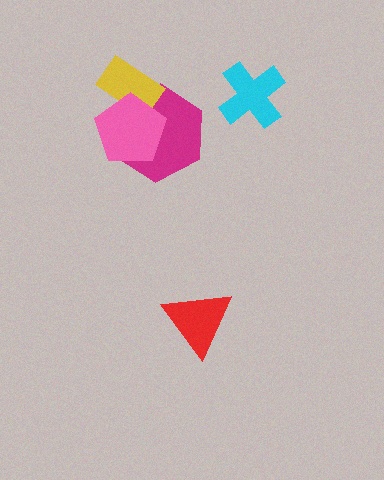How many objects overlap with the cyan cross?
0 objects overlap with the cyan cross.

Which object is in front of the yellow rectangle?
The pink pentagon is in front of the yellow rectangle.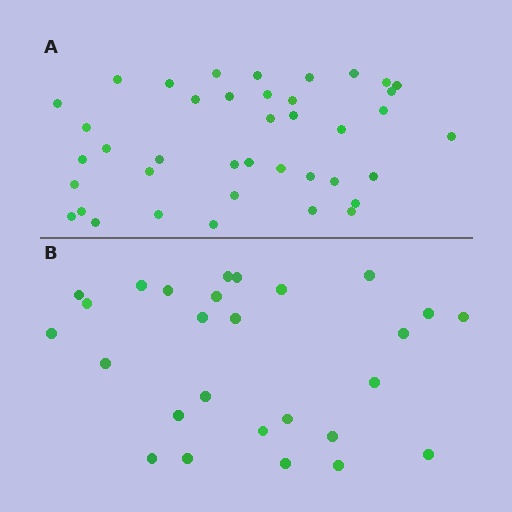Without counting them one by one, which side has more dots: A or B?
Region A (the top region) has more dots.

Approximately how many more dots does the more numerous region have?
Region A has approximately 15 more dots than region B.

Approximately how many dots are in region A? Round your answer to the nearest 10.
About 40 dots.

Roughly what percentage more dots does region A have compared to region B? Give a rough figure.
About 50% more.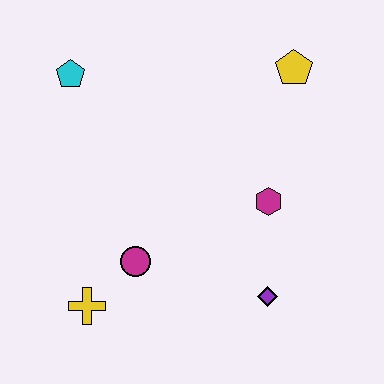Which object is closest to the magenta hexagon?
The purple diamond is closest to the magenta hexagon.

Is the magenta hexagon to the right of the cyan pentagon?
Yes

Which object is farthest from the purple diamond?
The cyan pentagon is farthest from the purple diamond.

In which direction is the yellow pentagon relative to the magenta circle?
The yellow pentagon is above the magenta circle.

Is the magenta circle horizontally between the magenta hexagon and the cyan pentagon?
Yes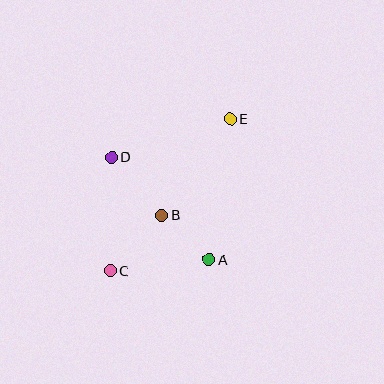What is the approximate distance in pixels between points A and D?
The distance between A and D is approximately 142 pixels.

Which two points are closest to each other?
Points A and B are closest to each other.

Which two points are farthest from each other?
Points C and E are farthest from each other.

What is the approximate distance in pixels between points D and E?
The distance between D and E is approximately 125 pixels.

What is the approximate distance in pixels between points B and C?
The distance between B and C is approximately 76 pixels.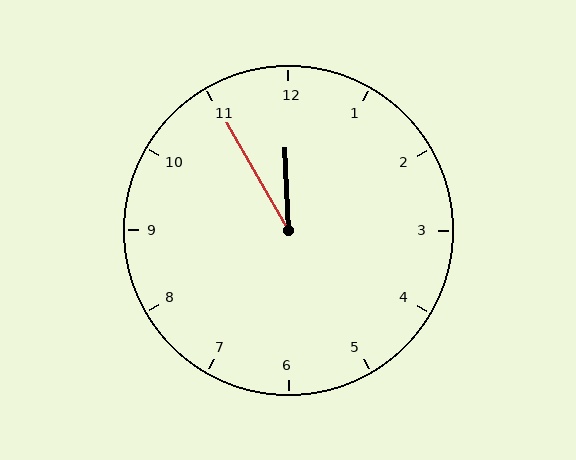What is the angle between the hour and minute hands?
Approximately 28 degrees.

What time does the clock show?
11:55.